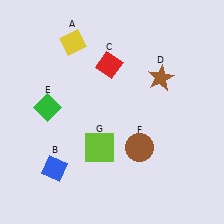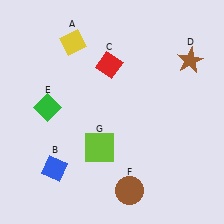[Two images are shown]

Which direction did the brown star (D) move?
The brown star (D) moved right.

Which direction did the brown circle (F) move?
The brown circle (F) moved down.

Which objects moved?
The objects that moved are: the brown star (D), the brown circle (F).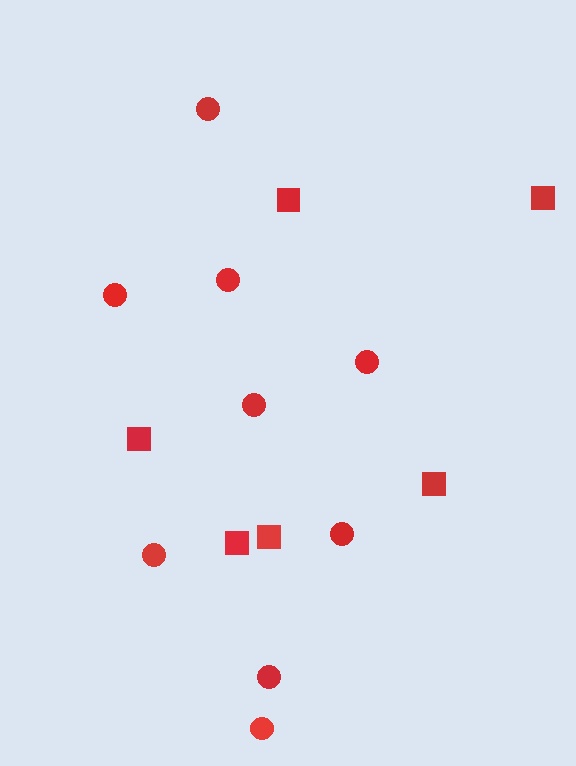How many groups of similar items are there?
There are 2 groups: one group of circles (9) and one group of squares (6).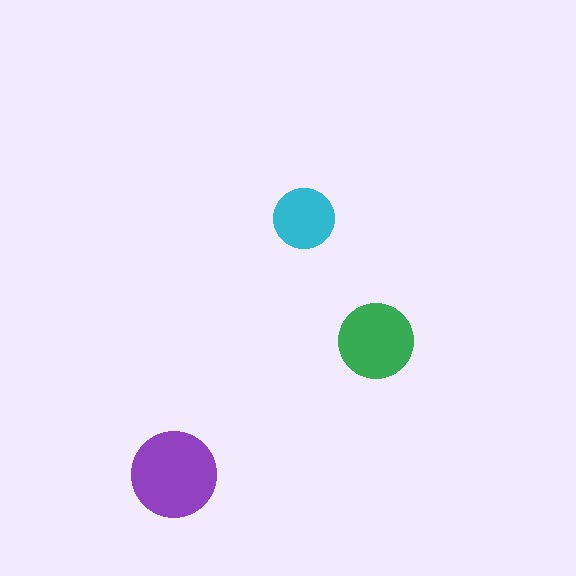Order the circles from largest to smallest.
the purple one, the green one, the cyan one.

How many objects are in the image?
There are 3 objects in the image.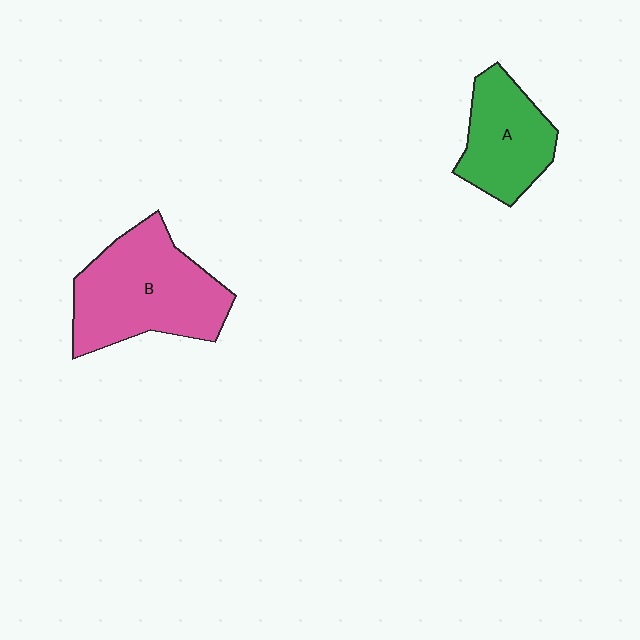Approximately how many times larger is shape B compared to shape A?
Approximately 1.6 times.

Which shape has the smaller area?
Shape A (green).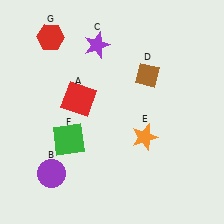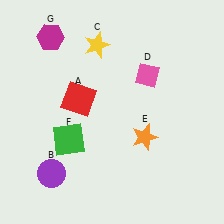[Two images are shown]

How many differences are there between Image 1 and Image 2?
There are 3 differences between the two images.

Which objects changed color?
C changed from purple to yellow. D changed from brown to pink. G changed from red to magenta.